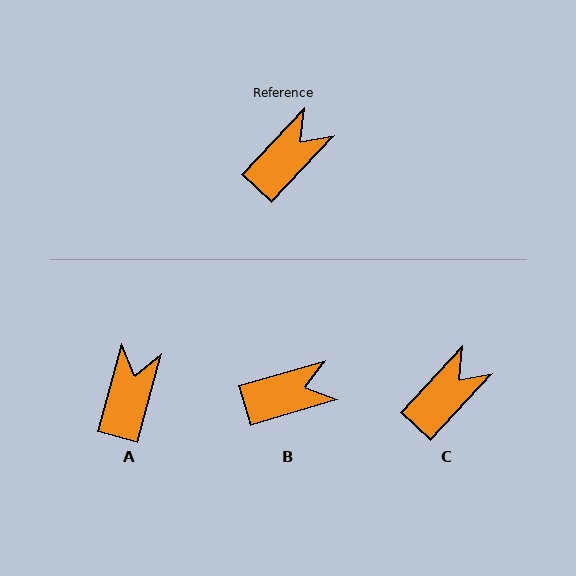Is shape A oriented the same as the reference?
No, it is off by about 28 degrees.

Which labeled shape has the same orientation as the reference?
C.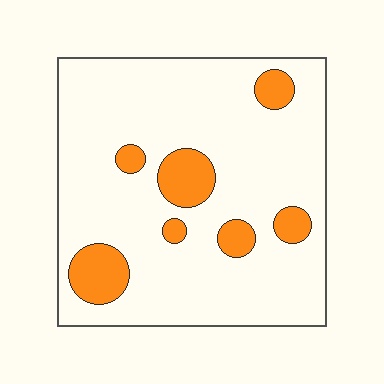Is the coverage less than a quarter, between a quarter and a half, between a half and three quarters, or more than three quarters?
Less than a quarter.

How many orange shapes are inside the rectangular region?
7.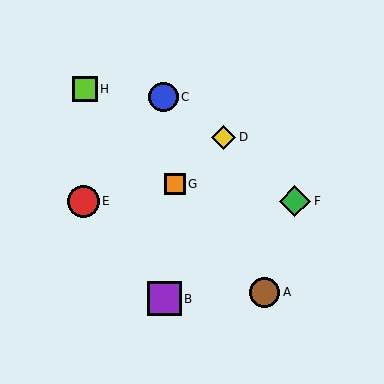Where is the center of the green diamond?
The center of the green diamond is at (295, 201).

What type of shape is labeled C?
Shape C is a blue circle.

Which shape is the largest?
The purple square (labeled B) is the largest.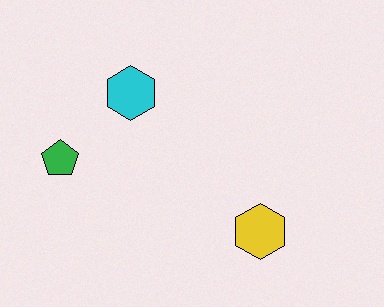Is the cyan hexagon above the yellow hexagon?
Yes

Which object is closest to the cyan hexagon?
The green pentagon is closest to the cyan hexagon.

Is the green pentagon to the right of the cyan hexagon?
No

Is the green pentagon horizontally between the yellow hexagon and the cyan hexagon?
No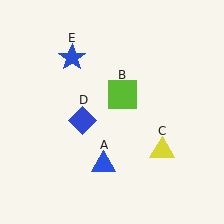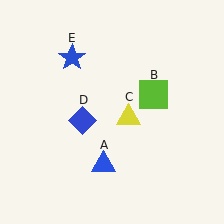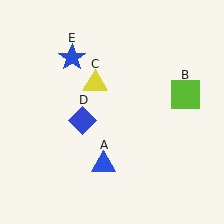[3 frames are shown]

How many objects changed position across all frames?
2 objects changed position: lime square (object B), yellow triangle (object C).